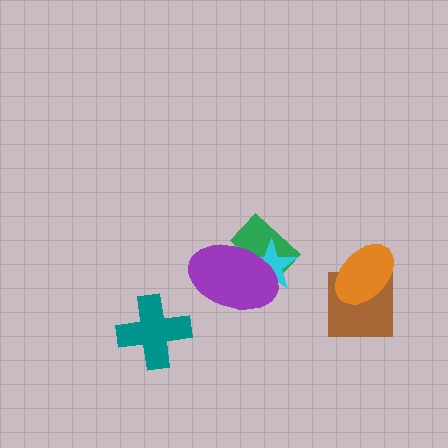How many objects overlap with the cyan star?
2 objects overlap with the cyan star.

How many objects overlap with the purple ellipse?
2 objects overlap with the purple ellipse.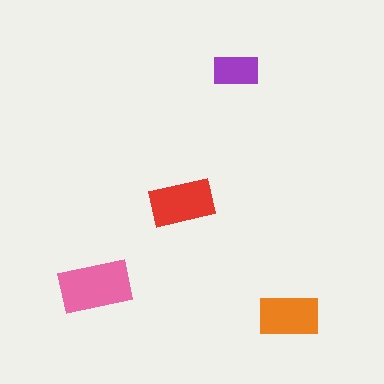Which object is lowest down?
The orange rectangle is bottommost.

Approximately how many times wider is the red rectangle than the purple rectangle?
About 1.5 times wider.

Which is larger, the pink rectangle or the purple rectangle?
The pink one.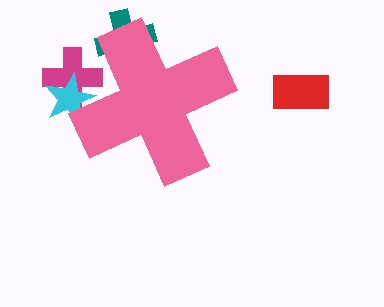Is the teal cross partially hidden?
Yes, the teal cross is partially hidden behind the pink cross.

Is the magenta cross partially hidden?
Yes, the magenta cross is partially hidden behind the pink cross.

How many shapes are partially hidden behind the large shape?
3 shapes are partially hidden.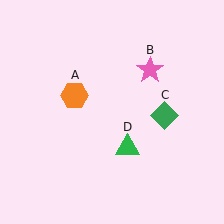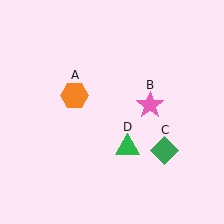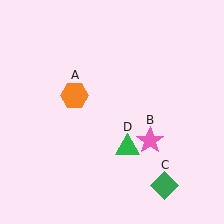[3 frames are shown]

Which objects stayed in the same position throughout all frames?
Orange hexagon (object A) and green triangle (object D) remained stationary.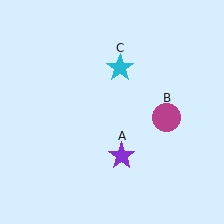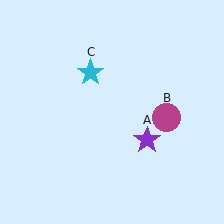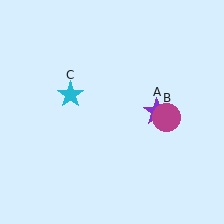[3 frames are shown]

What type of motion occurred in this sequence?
The purple star (object A), cyan star (object C) rotated counterclockwise around the center of the scene.